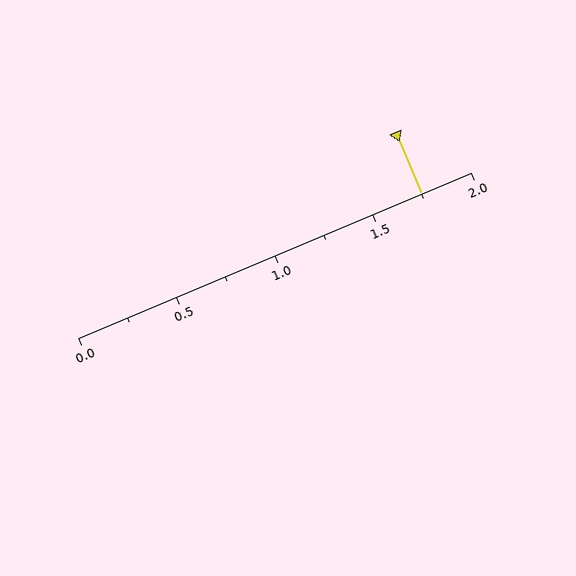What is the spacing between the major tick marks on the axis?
The major ticks are spaced 0.5 apart.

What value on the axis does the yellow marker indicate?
The marker indicates approximately 1.75.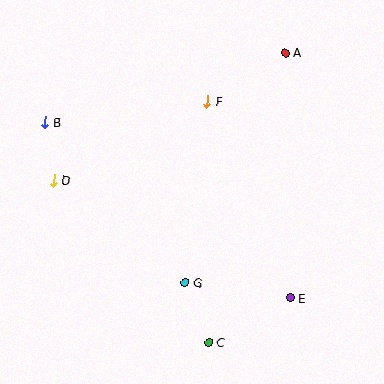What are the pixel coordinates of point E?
Point E is at (290, 298).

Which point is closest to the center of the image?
Point G at (185, 283) is closest to the center.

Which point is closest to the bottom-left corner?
Point D is closest to the bottom-left corner.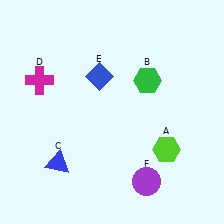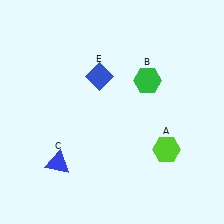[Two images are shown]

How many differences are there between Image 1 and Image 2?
There are 2 differences between the two images.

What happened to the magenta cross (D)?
The magenta cross (D) was removed in Image 2. It was in the top-left area of Image 1.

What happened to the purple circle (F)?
The purple circle (F) was removed in Image 2. It was in the bottom-right area of Image 1.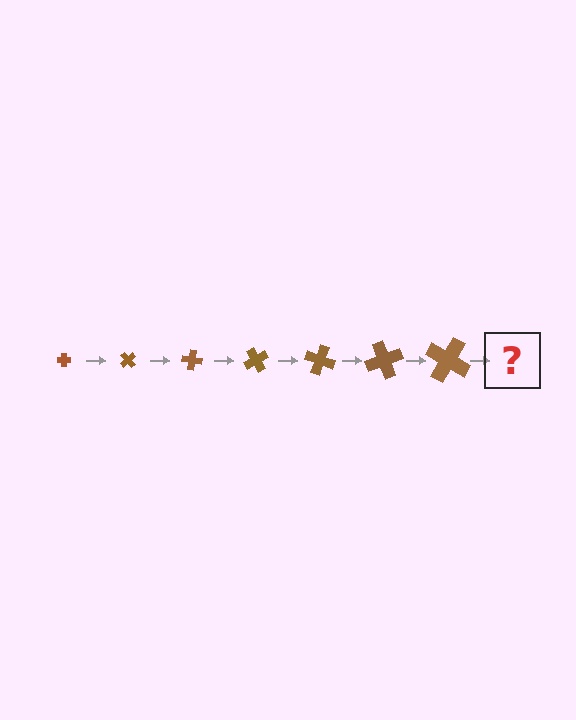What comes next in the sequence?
The next element should be a cross, larger than the previous one and rotated 350 degrees from the start.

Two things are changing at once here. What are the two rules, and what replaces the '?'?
The two rules are that the cross grows larger each step and it rotates 50 degrees each step. The '?' should be a cross, larger than the previous one and rotated 350 degrees from the start.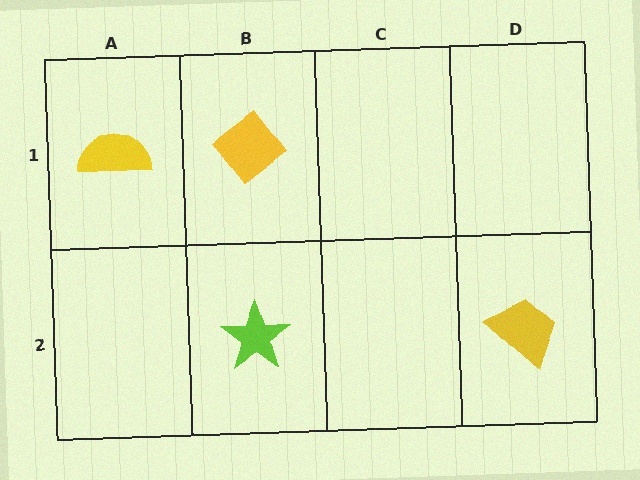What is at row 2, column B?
A lime star.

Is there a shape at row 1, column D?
No, that cell is empty.